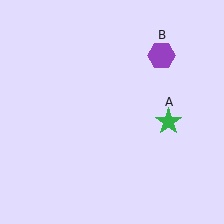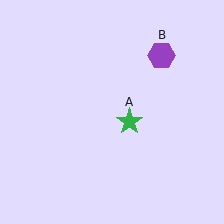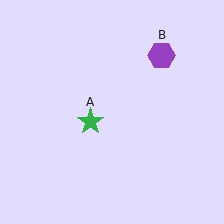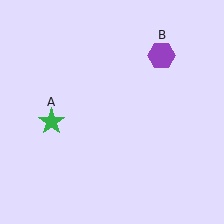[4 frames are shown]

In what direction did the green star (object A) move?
The green star (object A) moved left.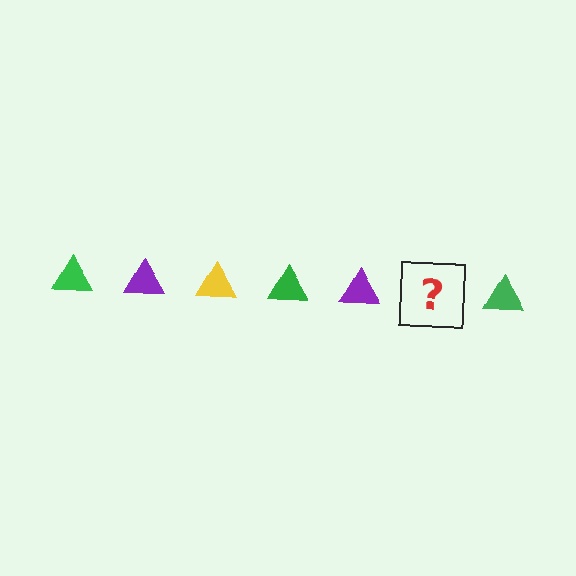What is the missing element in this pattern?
The missing element is a yellow triangle.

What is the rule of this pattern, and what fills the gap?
The rule is that the pattern cycles through green, purple, yellow triangles. The gap should be filled with a yellow triangle.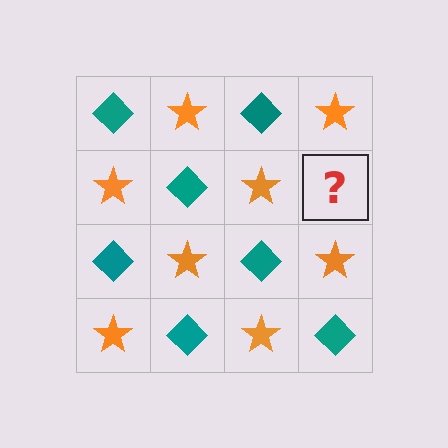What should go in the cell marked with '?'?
The missing cell should contain a teal diamond.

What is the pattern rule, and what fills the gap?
The rule is that it alternates teal diamond and orange star in a checkerboard pattern. The gap should be filled with a teal diamond.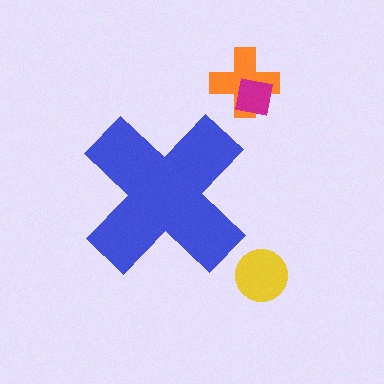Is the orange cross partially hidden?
No, the orange cross is fully visible.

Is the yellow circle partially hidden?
No, the yellow circle is fully visible.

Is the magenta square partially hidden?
No, the magenta square is fully visible.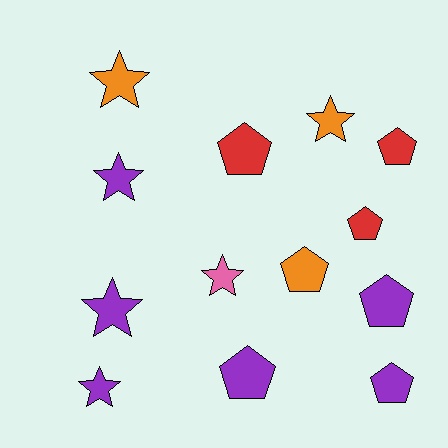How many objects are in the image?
There are 13 objects.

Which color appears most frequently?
Purple, with 6 objects.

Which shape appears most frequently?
Pentagon, with 7 objects.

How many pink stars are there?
There is 1 pink star.